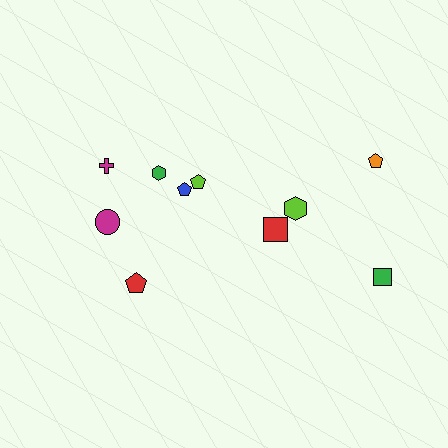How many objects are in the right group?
There are 4 objects.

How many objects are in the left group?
There are 6 objects.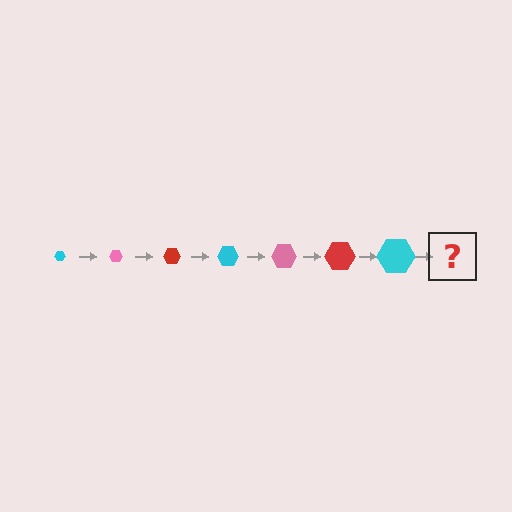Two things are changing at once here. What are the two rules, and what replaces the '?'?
The two rules are that the hexagon grows larger each step and the color cycles through cyan, pink, and red. The '?' should be a pink hexagon, larger than the previous one.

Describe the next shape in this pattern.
It should be a pink hexagon, larger than the previous one.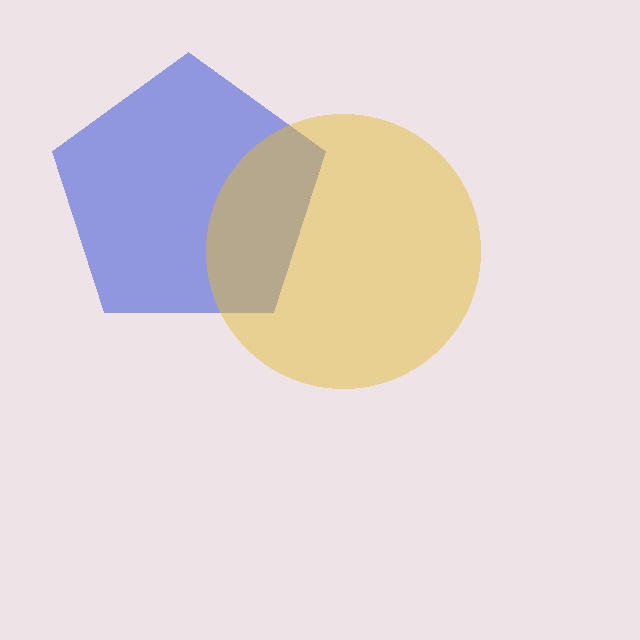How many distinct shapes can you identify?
There are 2 distinct shapes: a blue pentagon, a yellow circle.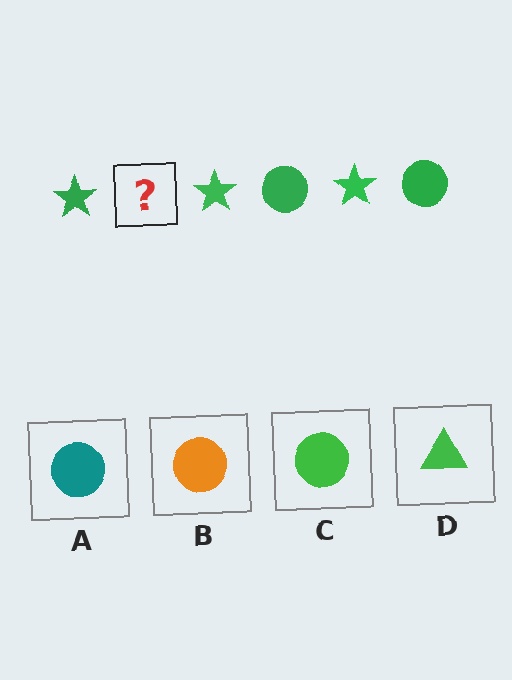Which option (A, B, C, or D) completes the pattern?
C.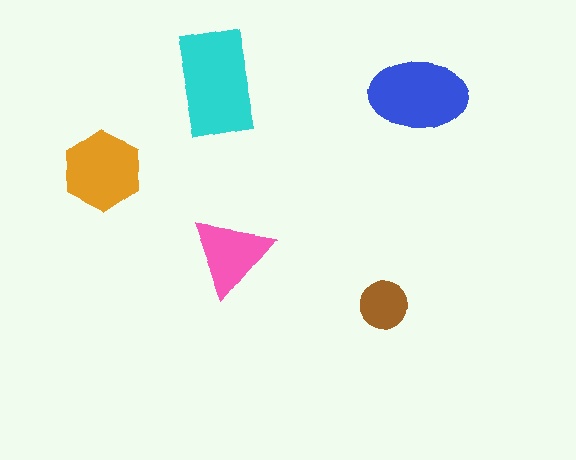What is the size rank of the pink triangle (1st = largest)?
4th.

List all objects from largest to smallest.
The cyan rectangle, the blue ellipse, the orange hexagon, the pink triangle, the brown circle.